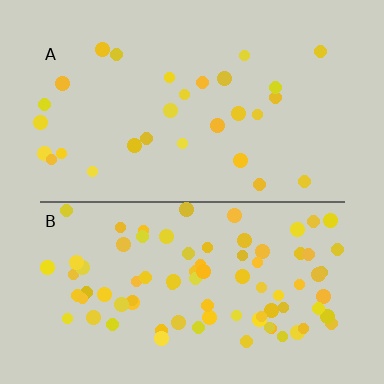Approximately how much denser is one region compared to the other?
Approximately 2.9× — region B over region A.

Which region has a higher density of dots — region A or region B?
B (the bottom).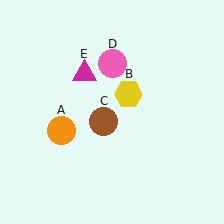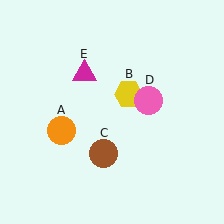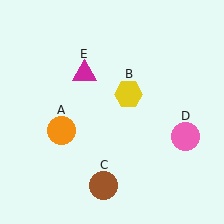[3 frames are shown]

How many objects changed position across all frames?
2 objects changed position: brown circle (object C), pink circle (object D).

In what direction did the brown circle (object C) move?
The brown circle (object C) moved down.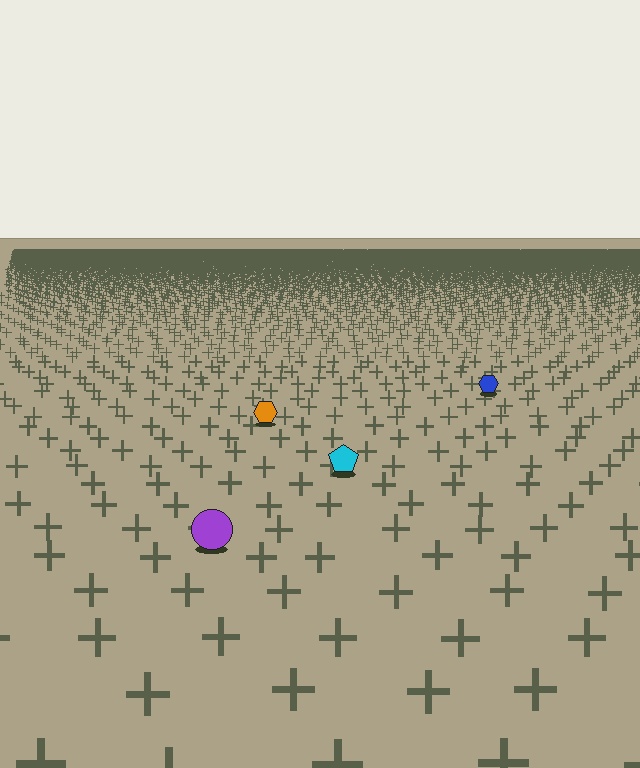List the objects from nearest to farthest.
From nearest to farthest: the purple circle, the cyan pentagon, the orange hexagon, the blue hexagon.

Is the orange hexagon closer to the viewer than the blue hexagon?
Yes. The orange hexagon is closer — you can tell from the texture gradient: the ground texture is coarser near it.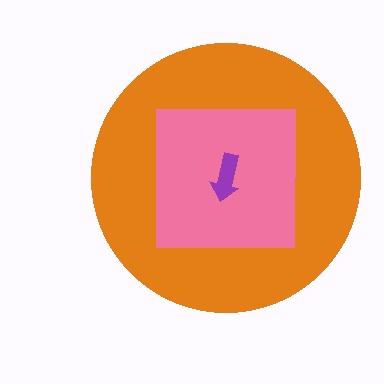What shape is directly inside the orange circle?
The pink square.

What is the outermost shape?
The orange circle.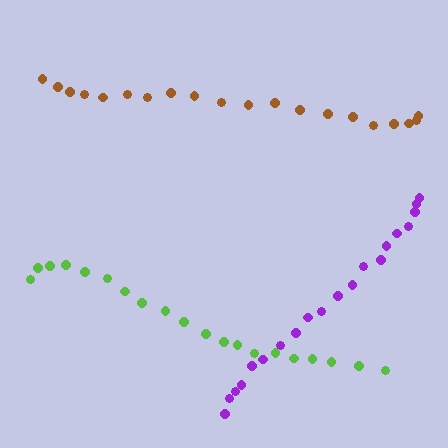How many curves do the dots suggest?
There are 3 distinct paths.